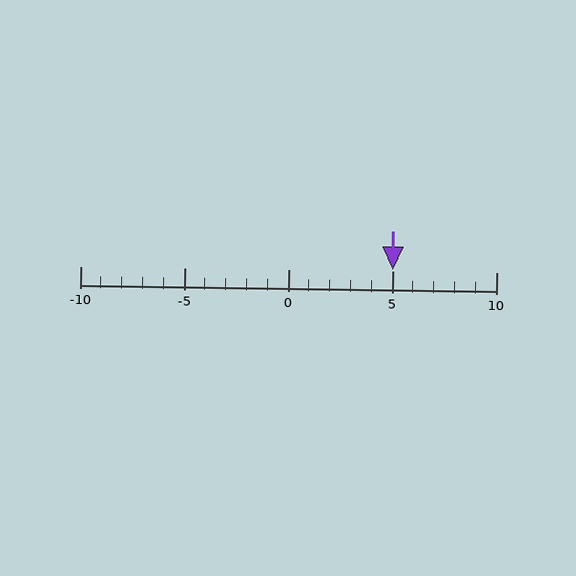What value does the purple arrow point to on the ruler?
The purple arrow points to approximately 5.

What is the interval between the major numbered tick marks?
The major tick marks are spaced 5 units apart.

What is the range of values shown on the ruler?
The ruler shows values from -10 to 10.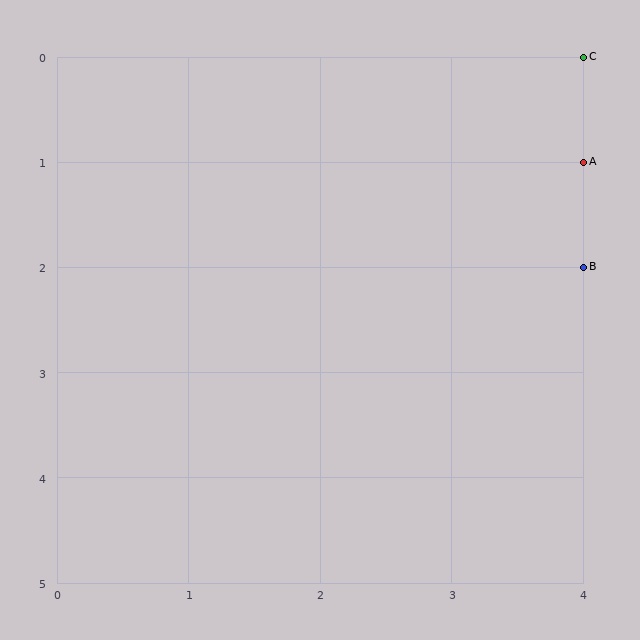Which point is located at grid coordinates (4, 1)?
Point A is at (4, 1).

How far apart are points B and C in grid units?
Points B and C are 2 rows apart.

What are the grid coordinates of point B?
Point B is at grid coordinates (4, 2).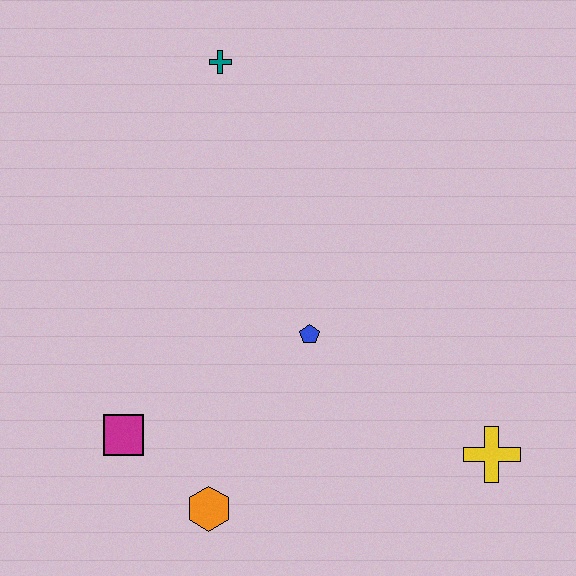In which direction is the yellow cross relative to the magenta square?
The yellow cross is to the right of the magenta square.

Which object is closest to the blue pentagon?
The orange hexagon is closest to the blue pentagon.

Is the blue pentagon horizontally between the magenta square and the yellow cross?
Yes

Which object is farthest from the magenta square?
The teal cross is farthest from the magenta square.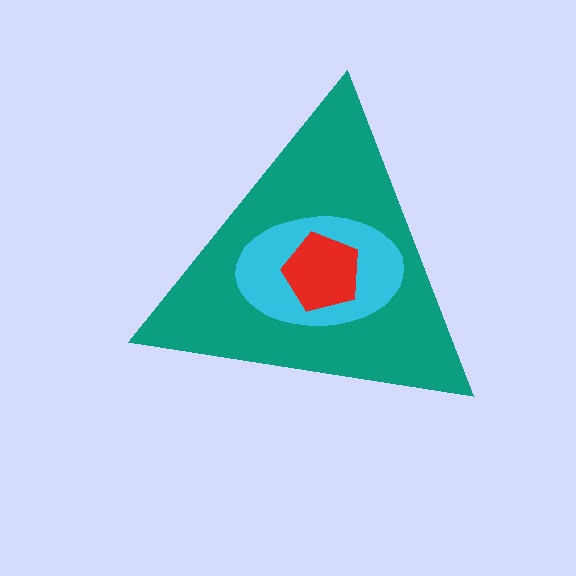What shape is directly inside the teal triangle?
The cyan ellipse.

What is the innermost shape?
The red pentagon.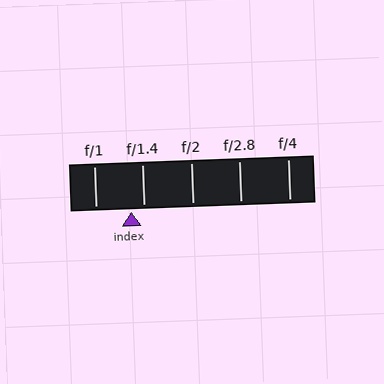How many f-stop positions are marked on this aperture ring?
There are 5 f-stop positions marked.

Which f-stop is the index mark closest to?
The index mark is closest to f/1.4.